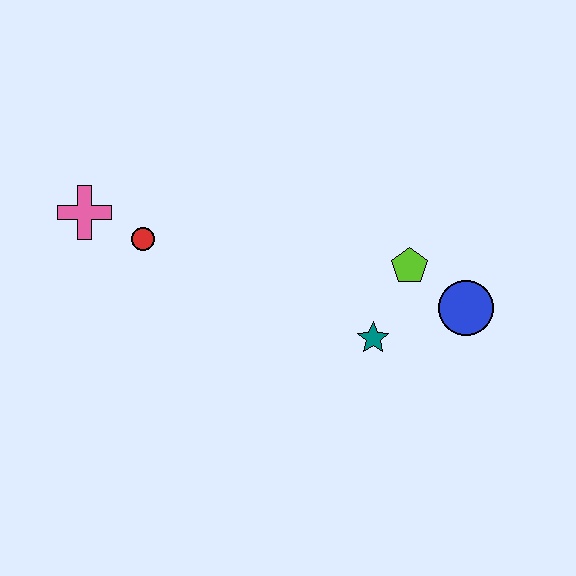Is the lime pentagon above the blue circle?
Yes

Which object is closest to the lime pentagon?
The blue circle is closest to the lime pentagon.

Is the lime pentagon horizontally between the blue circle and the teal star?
Yes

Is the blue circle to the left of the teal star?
No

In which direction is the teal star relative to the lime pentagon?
The teal star is below the lime pentagon.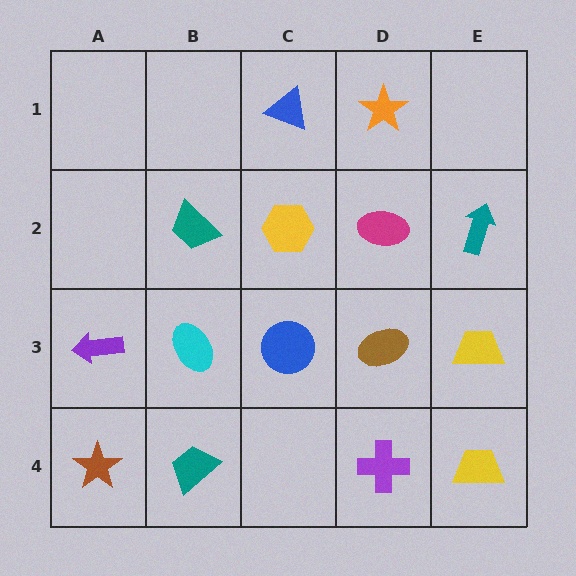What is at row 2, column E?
A teal arrow.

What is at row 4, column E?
A yellow trapezoid.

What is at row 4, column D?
A purple cross.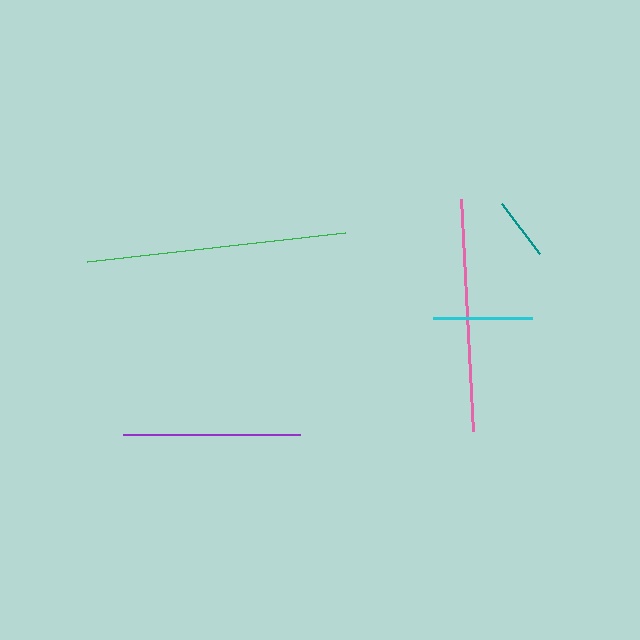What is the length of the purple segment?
The purple segment is approximately 177 pixels long.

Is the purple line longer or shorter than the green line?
The green line is longer than the purple line.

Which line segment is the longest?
The green line is the longest at approximately 259 pixels.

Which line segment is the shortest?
The teal line is the shortest at approximately 62 pixels.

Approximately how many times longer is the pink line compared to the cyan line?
The pink line is approximately 2.4 times the length of the cyan line.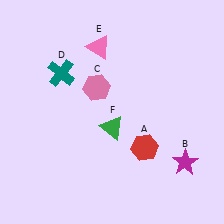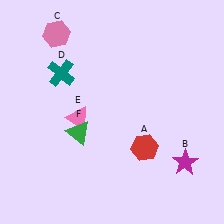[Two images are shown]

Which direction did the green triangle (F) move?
The green triangle (F) moved left.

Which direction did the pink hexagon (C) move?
The pink hexagon (C) moved up.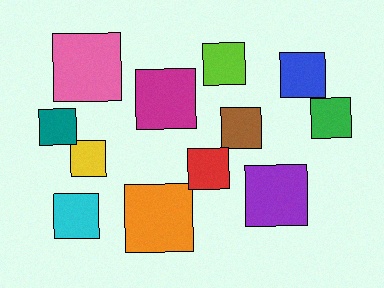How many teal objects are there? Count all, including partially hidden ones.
There is 1 teal object.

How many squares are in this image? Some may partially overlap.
There are 12 squares.